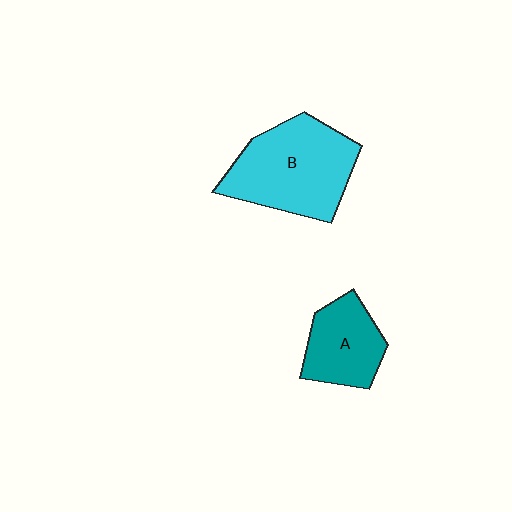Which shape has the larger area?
Shape B (cyan).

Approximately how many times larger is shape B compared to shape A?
Approximately 1.7 times.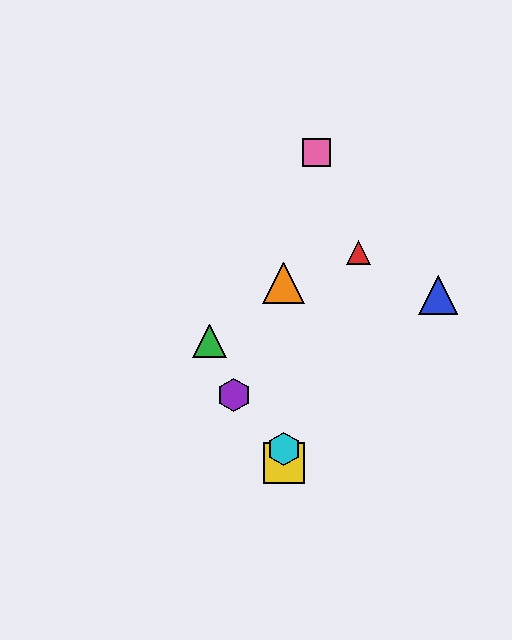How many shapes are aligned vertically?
3 shapes (the yellow square, the orange triangle, the cyan hexagon) are aligned vertically.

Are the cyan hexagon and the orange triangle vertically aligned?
Yes, both are at x≈284.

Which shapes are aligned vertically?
The yellow square, the orange triangle, the cyan hexagon are aligned vertically.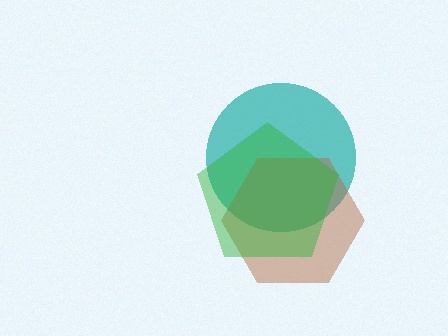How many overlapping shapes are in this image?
There are 3 overlapping shapes in the image.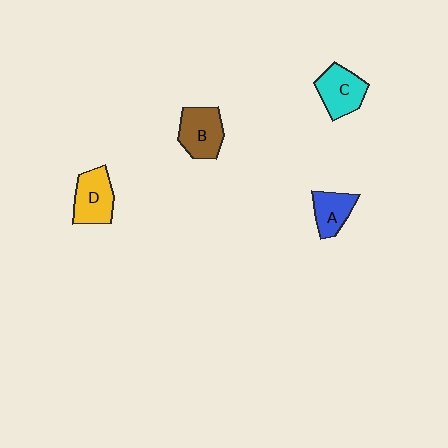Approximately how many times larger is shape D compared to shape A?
Approximately 1.3 times.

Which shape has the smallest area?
Shape A (blue).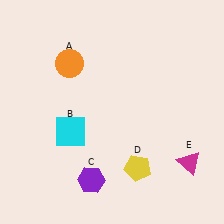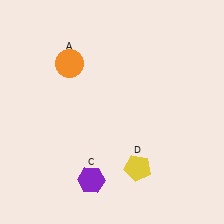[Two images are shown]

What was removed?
The cyan square (B), the magenta triangle (E) were removed in Image 2.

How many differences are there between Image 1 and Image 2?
There are 2 differences between the two images.